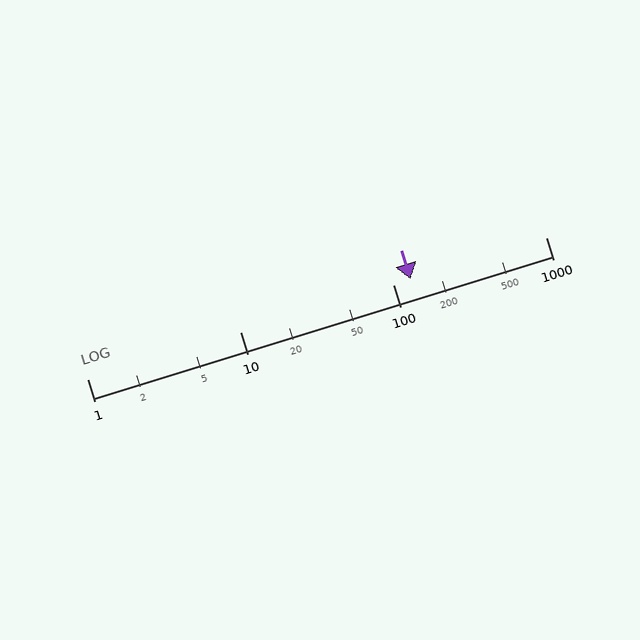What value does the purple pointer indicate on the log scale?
The pointer indicates approximately 130.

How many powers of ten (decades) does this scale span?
The scale spans 3 decades, from 1 to 1000.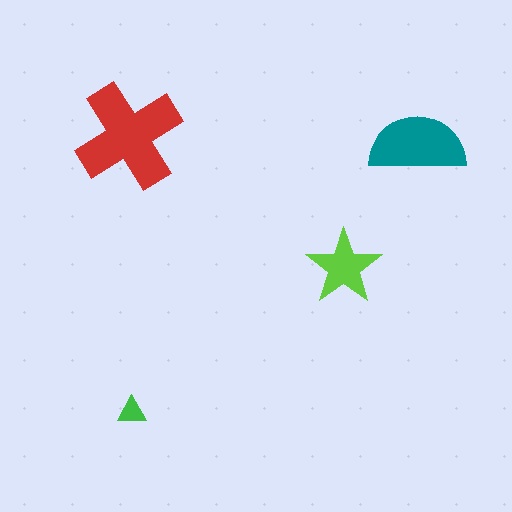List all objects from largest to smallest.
The red cross, the teal semicircle, the lime star, the green triangle.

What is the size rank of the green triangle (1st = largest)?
4th.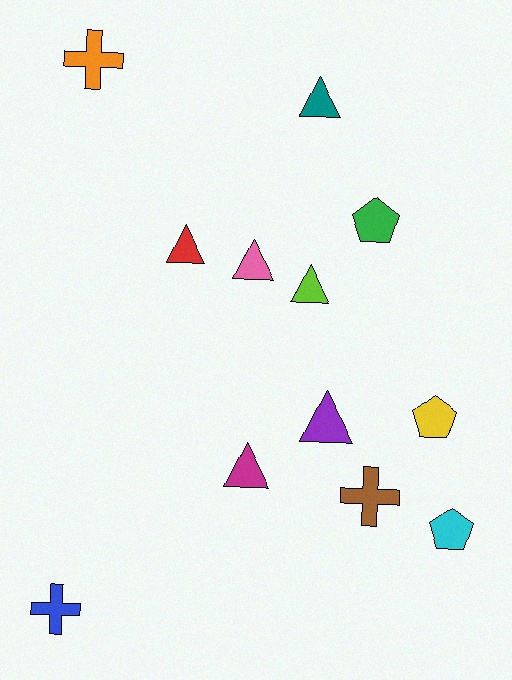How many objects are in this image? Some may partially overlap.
There are 12 objects.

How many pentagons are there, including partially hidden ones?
There are 3 pentagons.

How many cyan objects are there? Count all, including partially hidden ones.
There is 1 cyan object.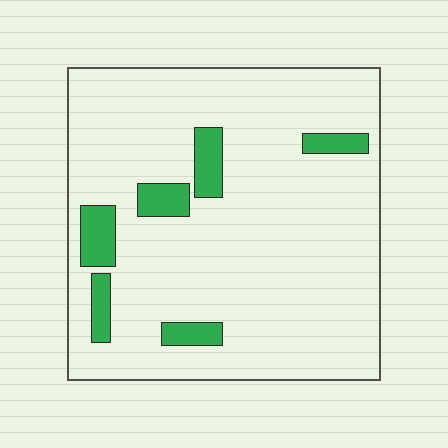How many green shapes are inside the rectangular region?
6.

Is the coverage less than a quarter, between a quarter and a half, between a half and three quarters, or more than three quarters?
Less than a quarter.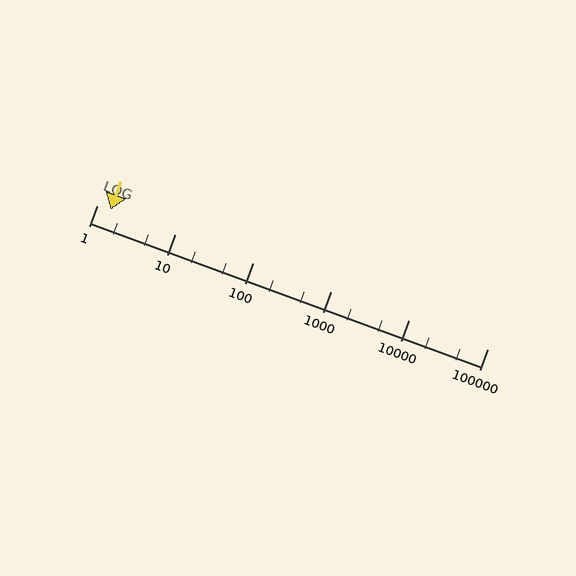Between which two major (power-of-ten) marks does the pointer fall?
The pointer is between 1 and 10.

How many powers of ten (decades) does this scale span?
The scale spans 5 decades, from 1 to 100000.